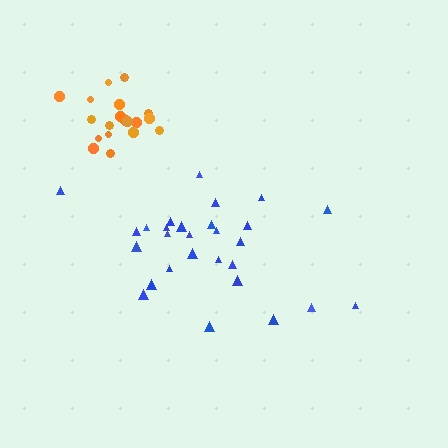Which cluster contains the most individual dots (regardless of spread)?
Blue (28).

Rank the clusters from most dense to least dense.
orange, blue.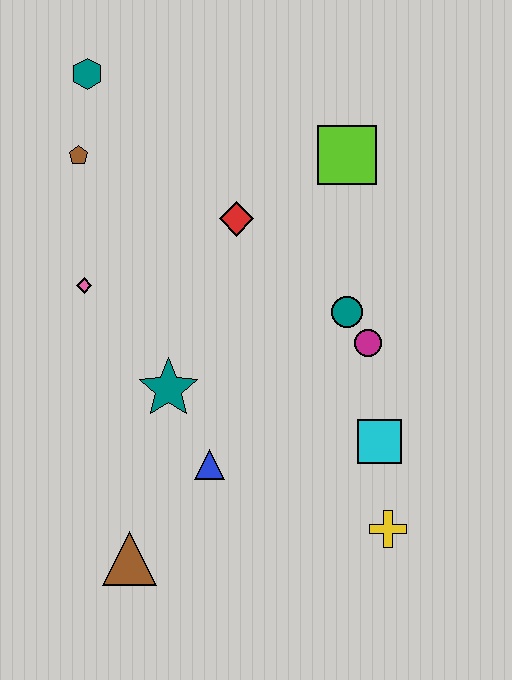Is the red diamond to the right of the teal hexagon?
Yes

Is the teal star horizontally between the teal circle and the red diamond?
No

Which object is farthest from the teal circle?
The teal hexagon is farthest from the teal circle.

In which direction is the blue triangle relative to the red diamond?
The blue triangle is below the red diamond.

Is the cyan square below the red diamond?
Yes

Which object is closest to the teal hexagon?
The brown pentagon is closest to the teal hexagon.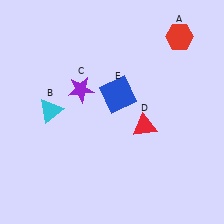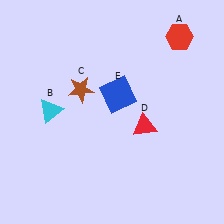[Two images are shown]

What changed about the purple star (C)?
In Image 1, C is purple. In Image 2, it changed to brown.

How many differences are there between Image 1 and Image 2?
There is 1 difference between the two images.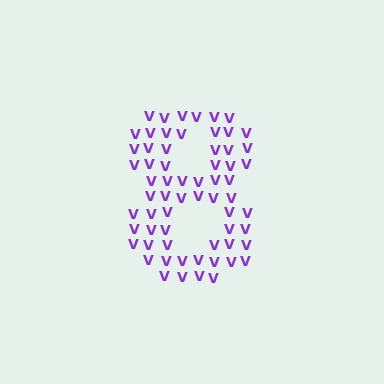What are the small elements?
The small elements are letter V's.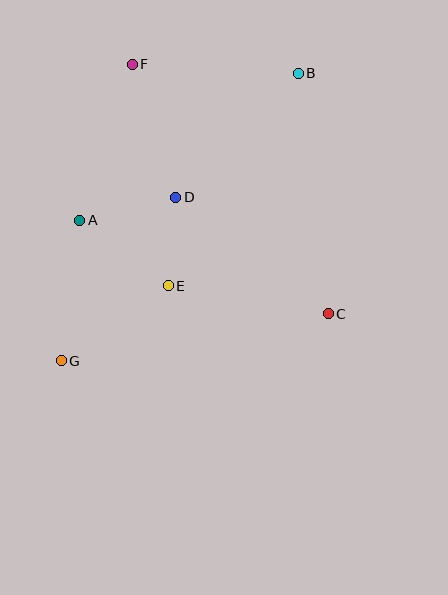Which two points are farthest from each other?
Points B and G are farthest from each other.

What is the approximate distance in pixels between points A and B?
The distance between A and B is approximately 263 pixels.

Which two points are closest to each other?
Points D and E are closest to each other.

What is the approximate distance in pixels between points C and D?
The distance between C and D is approximately 192 pixels.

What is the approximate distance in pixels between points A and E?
The distance between A and E is approximately 110 pixels.